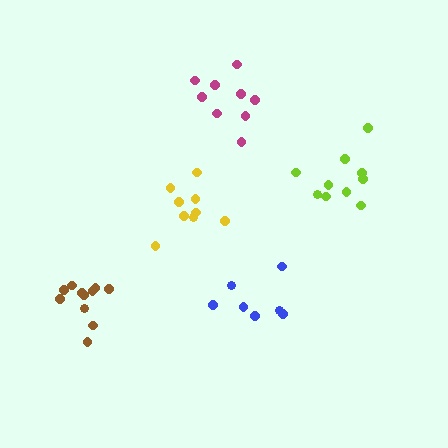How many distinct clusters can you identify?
There are 5 distinct clusters.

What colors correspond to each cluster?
The clusters are colored: brown, blue, yellow, magenta, lime.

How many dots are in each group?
Group 1: 11 dots, Group 2: 7 dots, Group 3: 9 dots, Group 4: 9 dots, Group 5: 10 dots (46 total).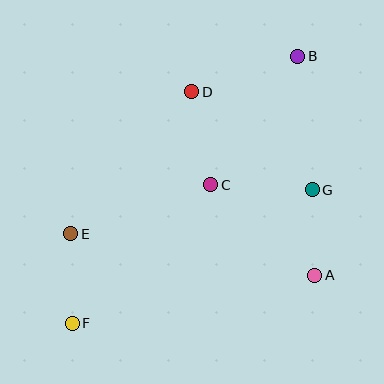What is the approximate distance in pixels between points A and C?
The distance between A and C is approximately 138 pixels.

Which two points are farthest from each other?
Points B and F are farthest from each other.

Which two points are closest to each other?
Points A and G are closest to each other.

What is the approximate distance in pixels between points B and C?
The distance between B and C is approximately 155 pixels.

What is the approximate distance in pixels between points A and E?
The distance between A and E is approximately 247 pixels.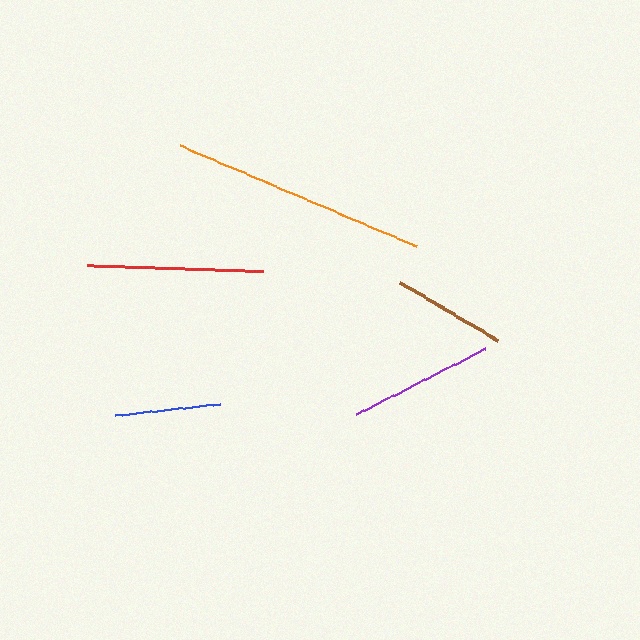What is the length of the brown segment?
The brown segment is approximately 114 pixels long.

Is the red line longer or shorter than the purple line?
The red line is longer than the purple line.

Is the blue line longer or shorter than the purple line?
The purple line is longer than the blue line.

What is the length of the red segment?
The red segment is approximately 176 pixels long.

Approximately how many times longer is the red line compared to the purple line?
The red line is approximately 1.2 times the length of the purple line.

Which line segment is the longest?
The orange line is the longest at approximately 257 pixels.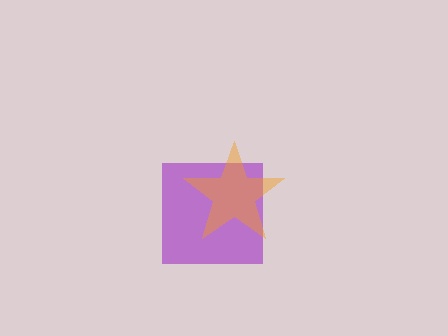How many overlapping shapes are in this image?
There are 2 overlapping shapes in the image.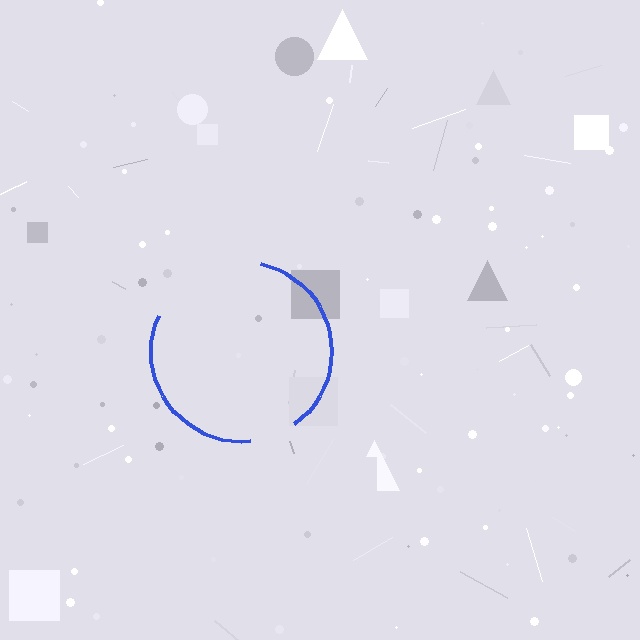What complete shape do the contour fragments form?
The contour fragments form a circle.